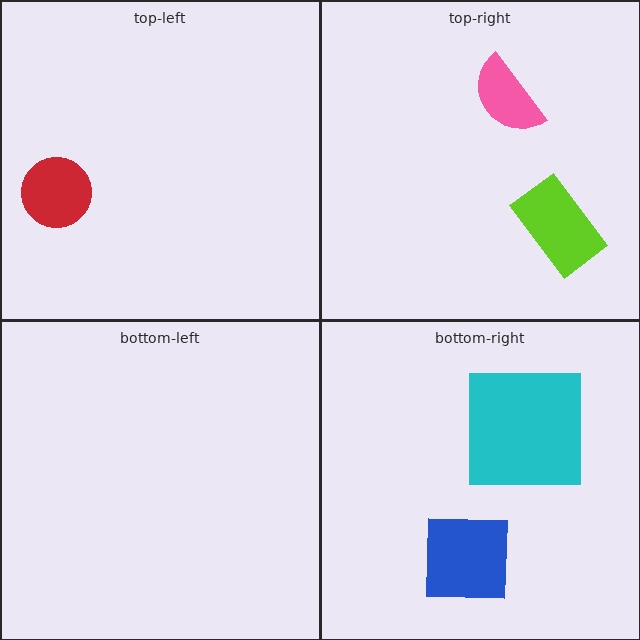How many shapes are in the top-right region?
2.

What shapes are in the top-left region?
The red circle.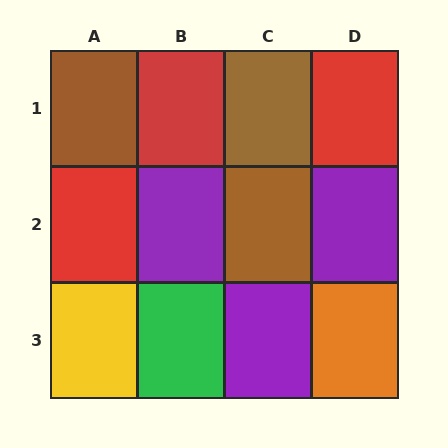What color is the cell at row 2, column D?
Purple.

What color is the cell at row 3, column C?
Purple.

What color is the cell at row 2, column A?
Red.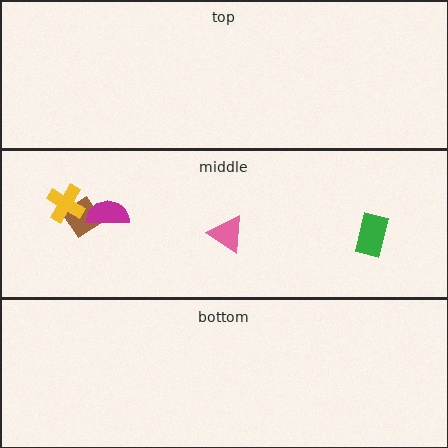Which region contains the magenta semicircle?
The middle region.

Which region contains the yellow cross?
The middle region.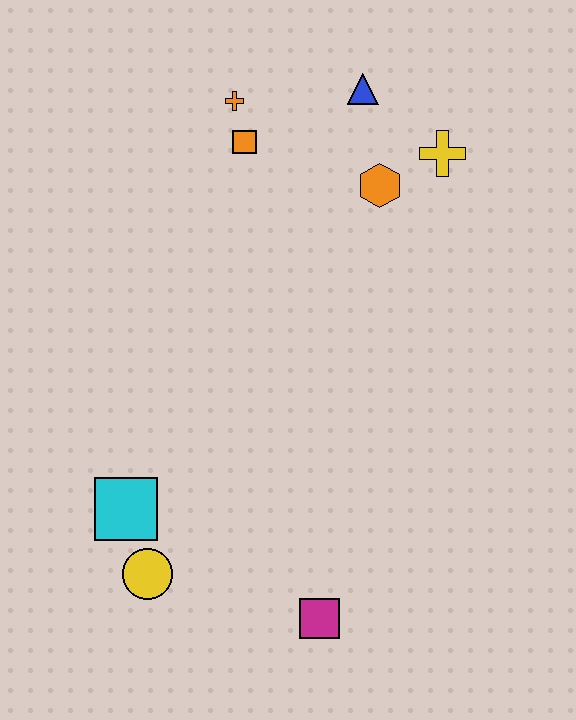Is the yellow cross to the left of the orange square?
No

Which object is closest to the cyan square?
The yellow circle is closest to the cyan square.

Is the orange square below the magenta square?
No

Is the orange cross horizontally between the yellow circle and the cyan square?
No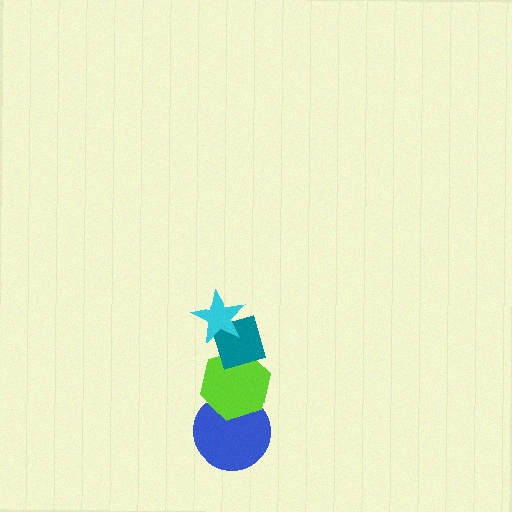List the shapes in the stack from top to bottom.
From top to bottom: the cyan star, the teal diamond, the lime hexagon, the blue circle.